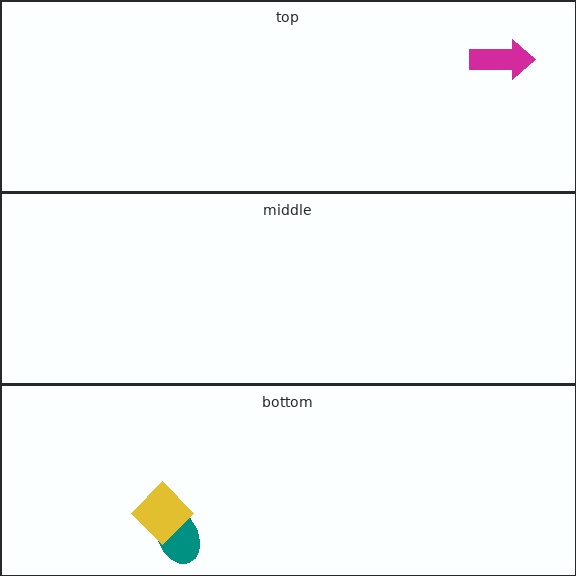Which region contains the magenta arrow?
The top region.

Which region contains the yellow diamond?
The bottom region.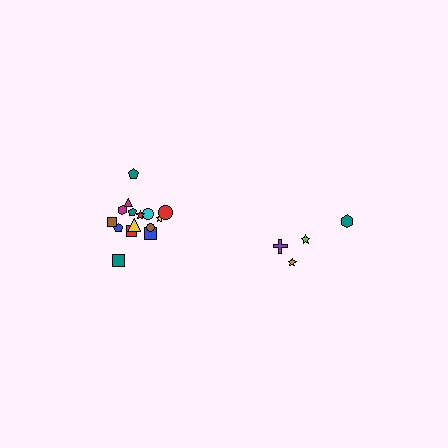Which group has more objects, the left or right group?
The left group.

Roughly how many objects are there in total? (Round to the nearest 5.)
Roughly 20 objects in total.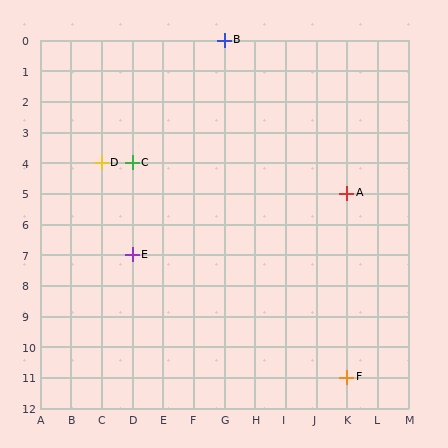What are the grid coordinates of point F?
Point F is at grid coordinates (K, 11).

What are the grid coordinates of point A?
Point A is at grid coordinates (K, 5).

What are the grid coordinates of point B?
Point B is at grid coordinates (G, 0).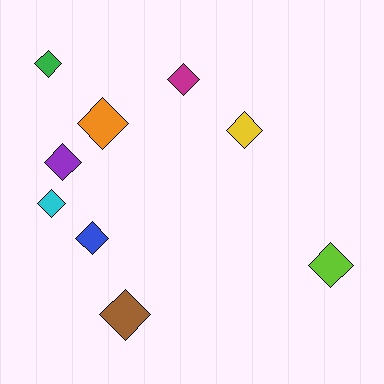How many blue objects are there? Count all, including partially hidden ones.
There is 1 blue object.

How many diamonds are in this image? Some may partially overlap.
There are 9 diamonds.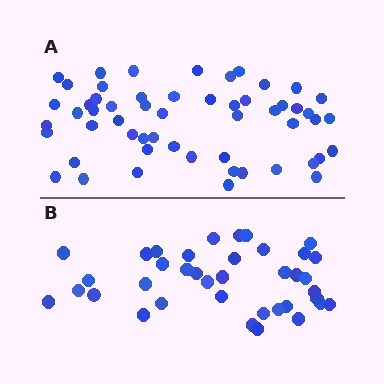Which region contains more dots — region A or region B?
Region A (the top region) has more dots.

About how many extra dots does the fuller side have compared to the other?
Region A has approximately 15 more dots than region B.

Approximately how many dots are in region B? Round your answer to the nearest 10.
About 40 dots. (The exact count is 38, which rounds to 40.)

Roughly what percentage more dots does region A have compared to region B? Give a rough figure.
About 45% more.